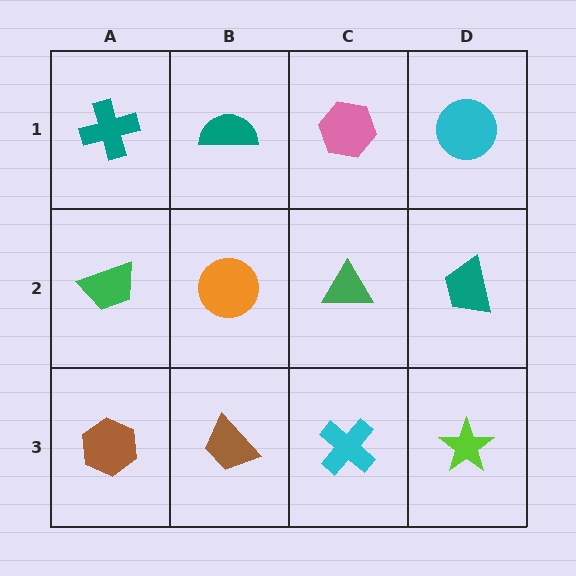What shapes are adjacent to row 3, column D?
A teal trapezoid (row 2, column D), a cyan cross (row 3, column C).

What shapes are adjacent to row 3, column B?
An orange circle (row 2, column B), a brown hexagon (row 3, column A), a cyan cross (row 3, column C).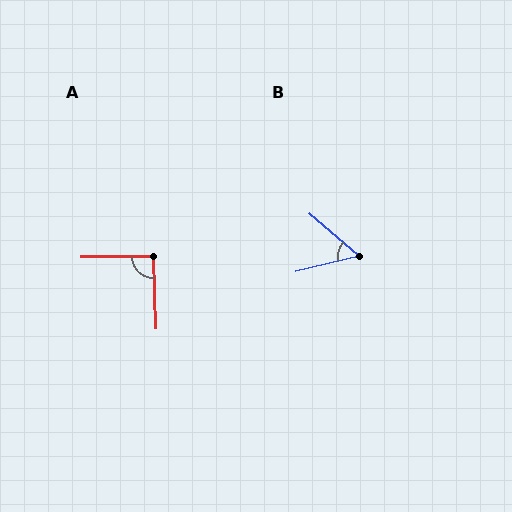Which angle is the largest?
A, at approximately 92 degrees.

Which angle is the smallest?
B, at approximately 55 degrees.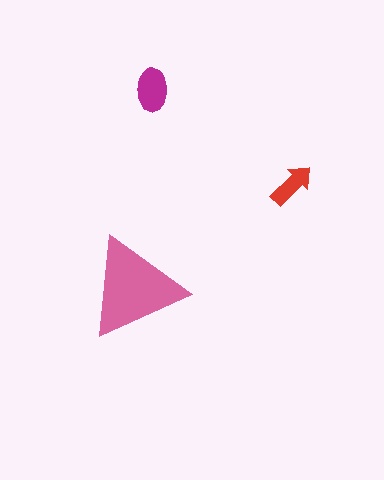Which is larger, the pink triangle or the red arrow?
The pink triangle.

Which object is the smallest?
The red arrow.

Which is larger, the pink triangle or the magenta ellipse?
The pink triangle.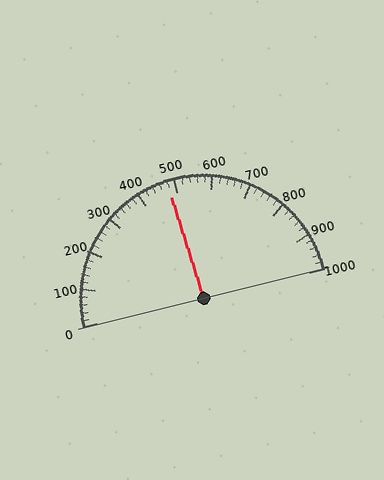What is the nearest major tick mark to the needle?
The nearest major tick mark is 500.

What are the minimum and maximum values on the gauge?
The gauge ranges from 0 to 1000.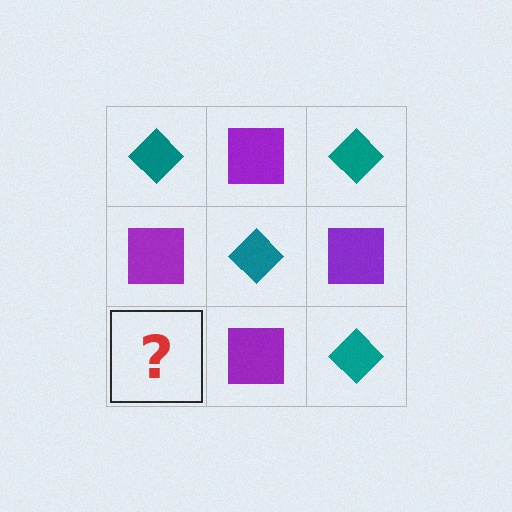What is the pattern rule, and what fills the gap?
The rule is that it alternates teal diamond and purple square in a checkerboard pattern. The gap should be filled with a teal diamond.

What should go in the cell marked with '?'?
The missing cell should contain a teal diamond.